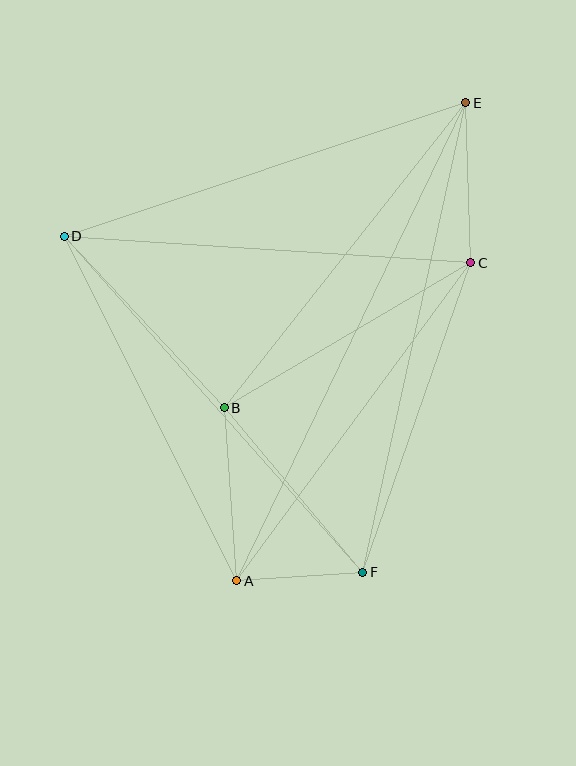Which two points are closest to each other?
Points A and F are closest to each other.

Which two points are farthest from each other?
Points A and E are farthest from each other.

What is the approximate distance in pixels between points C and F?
The distance between C and F is approximately 328 pixels.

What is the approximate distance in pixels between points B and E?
The distance between B and E is approximately 389 pixels.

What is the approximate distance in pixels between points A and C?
The distance between A and C is approximately 395 pixels.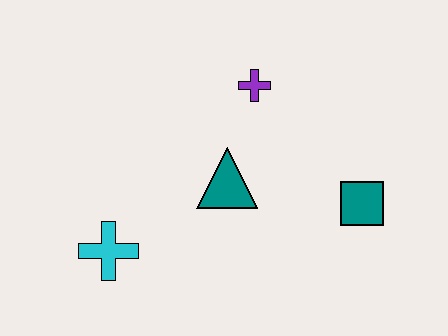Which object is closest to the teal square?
The teal triangle is closest to the teal square.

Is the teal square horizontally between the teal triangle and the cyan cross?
No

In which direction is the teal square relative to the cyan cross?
The teal square is to the right of the cyan cross.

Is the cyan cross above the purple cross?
No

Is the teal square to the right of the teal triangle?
Yes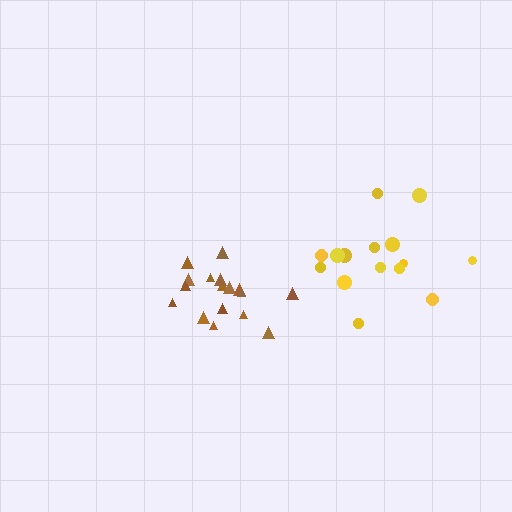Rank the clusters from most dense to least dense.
brown, yellow.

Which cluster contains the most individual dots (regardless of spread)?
Brown (17).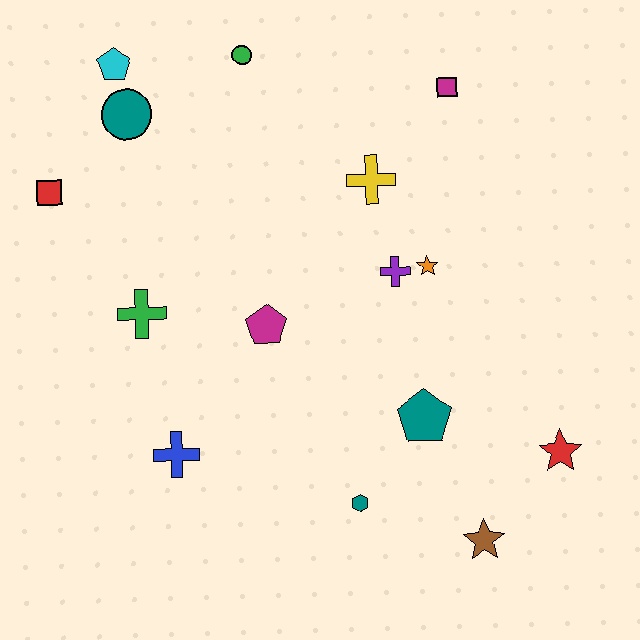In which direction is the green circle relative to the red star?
The green circle is above the red star.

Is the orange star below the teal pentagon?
No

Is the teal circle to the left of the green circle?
Yes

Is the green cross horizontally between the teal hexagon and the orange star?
No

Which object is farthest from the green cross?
The red star is farthest from the green cross.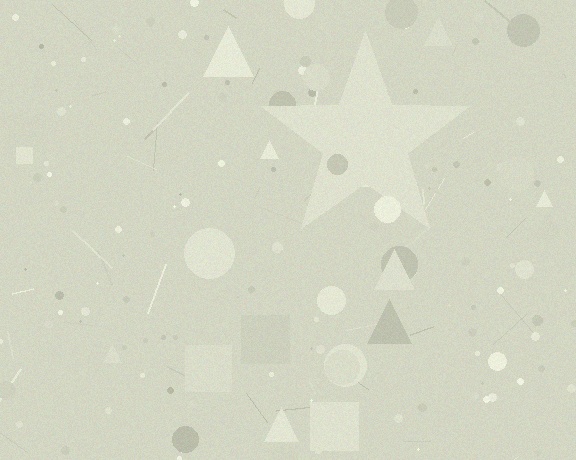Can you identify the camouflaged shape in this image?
The camouflaged shape is a star.